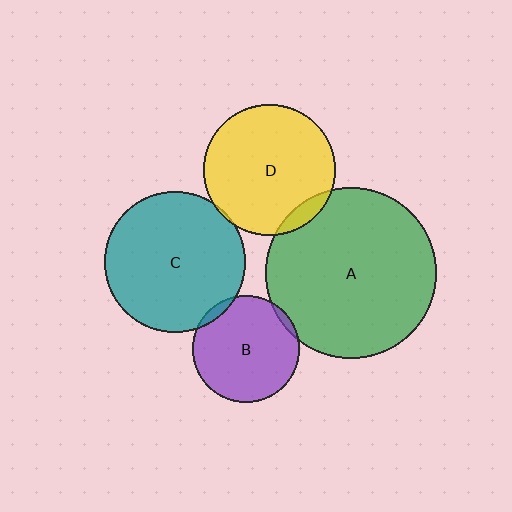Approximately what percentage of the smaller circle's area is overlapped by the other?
Approximately 10%.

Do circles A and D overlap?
Yes.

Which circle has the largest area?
Circle A (green).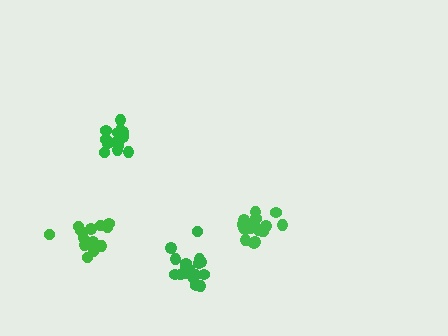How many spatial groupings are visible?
There are 4 spatial groupings.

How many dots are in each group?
Group 1: 18 dots, Group 2: 18 dots, Group 3: 14 dots, Group 4: 16 dots (66 total).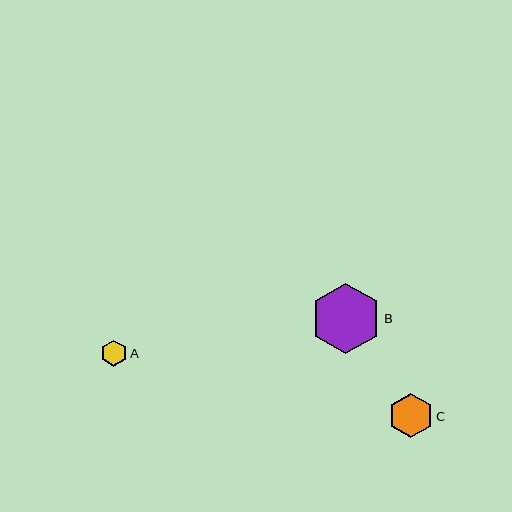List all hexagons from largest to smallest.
From largest to smallest: B, C, A.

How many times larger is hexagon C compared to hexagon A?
Hexagon C is approximately 1.7 times the size of hexagon A.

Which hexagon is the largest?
Hexagon B is the largest with a size of approximately 70 pixels.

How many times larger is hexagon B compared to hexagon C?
Hexagon B is approximately 1.6 times the size of hexagon C.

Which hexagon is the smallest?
Hexagon A is the smallest with a size of approximately 26 pixels.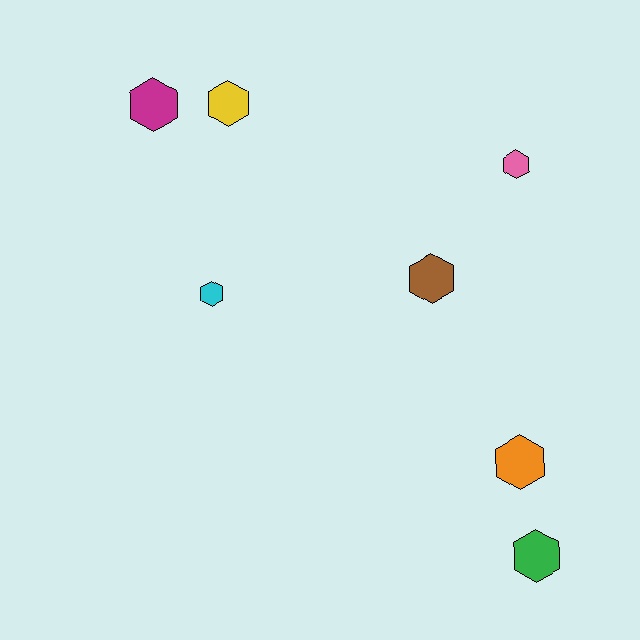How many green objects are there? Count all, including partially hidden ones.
There is 1 green object.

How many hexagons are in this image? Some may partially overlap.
There are 7 hexagons.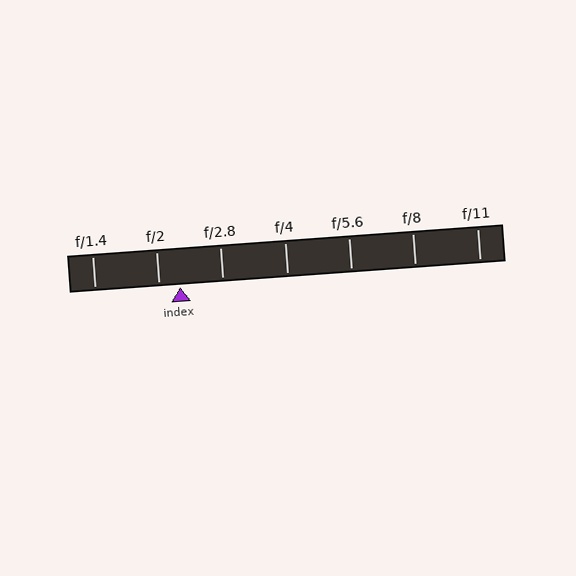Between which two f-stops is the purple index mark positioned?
The index mark is between f/2 and f/2.8.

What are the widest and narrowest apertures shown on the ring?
The widest aperture shown is f/1.4 and the narrowest is f/11.